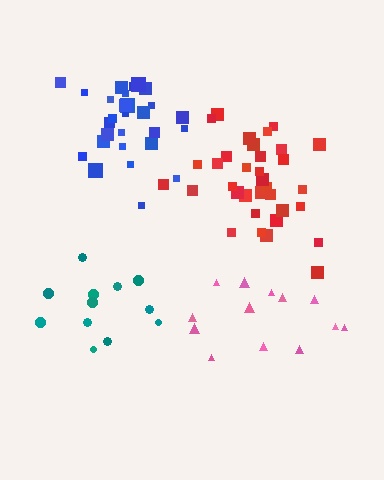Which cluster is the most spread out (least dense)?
Pink.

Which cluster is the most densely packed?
Blue.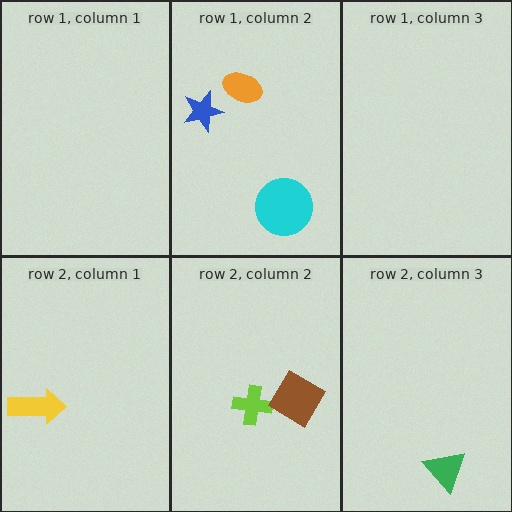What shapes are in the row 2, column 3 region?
The green triangle.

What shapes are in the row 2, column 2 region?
The lime cross, the brown diamond.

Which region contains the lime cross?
The row 2, column 2 region.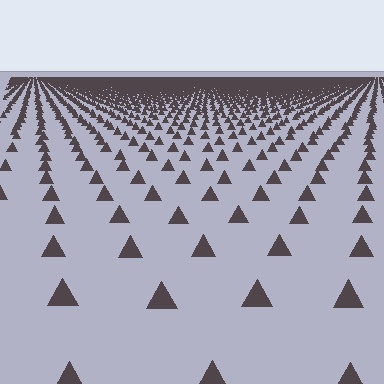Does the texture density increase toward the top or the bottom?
Density increases toward the top.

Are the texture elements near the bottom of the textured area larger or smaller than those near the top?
Larger. Near the bottom, elements are closer to the viewer and appear at a bigger on-screen size.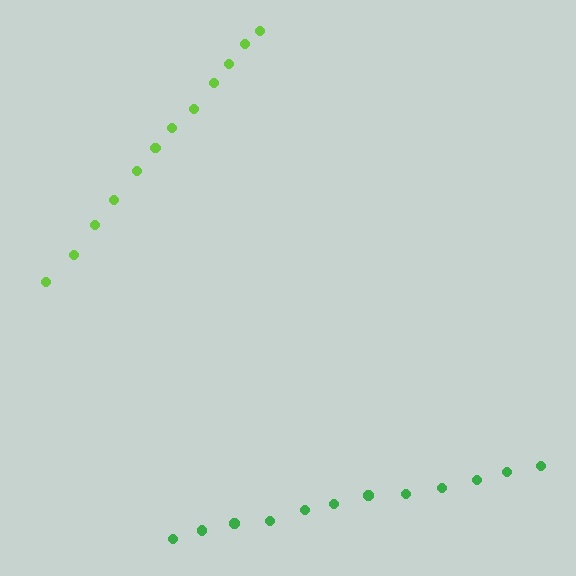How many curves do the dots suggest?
There are 2 distinct paths.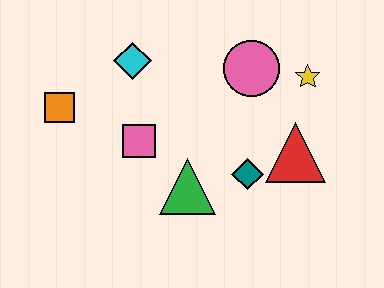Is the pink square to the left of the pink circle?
Yes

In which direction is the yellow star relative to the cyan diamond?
The yellow star is to the right of the cyan diamond.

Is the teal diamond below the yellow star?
Yes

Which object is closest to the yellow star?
The pink circle is closest to the yellow star.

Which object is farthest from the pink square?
The yellow star is farthest from the pink square.